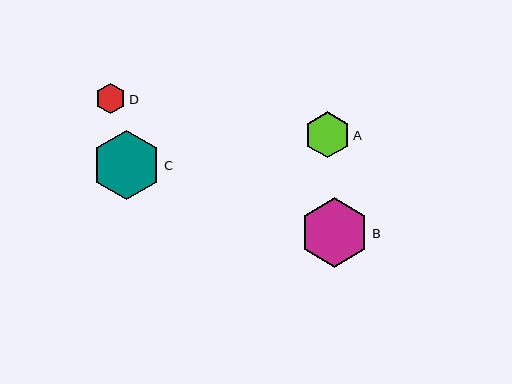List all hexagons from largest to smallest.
From largest to smallest: C, B, A, D.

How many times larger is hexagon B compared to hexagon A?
Hexagon B is approximately 1.5 times the size of hexagon A.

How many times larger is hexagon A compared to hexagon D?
Hexagon A is approximately 1.5 times the size of hexagon D.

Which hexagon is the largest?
Hexagon C is the largest with a size of approximately 69 pixels.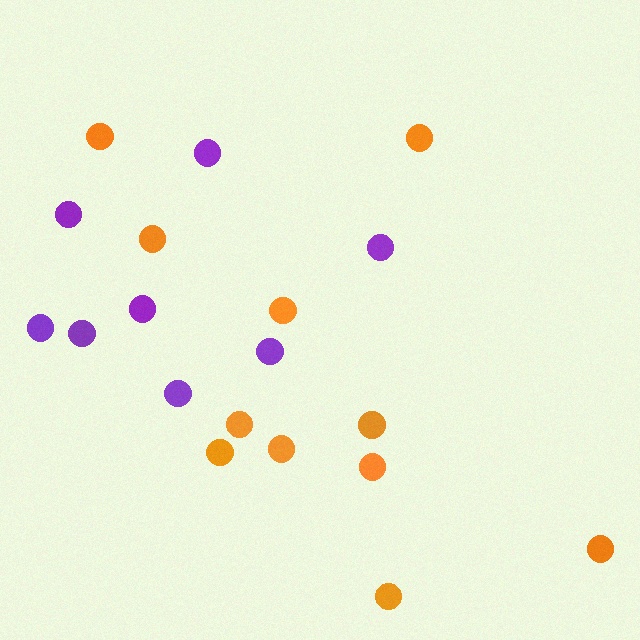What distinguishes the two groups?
There are 2 groups: one group of purple circles (8) and one group of orange circles (11).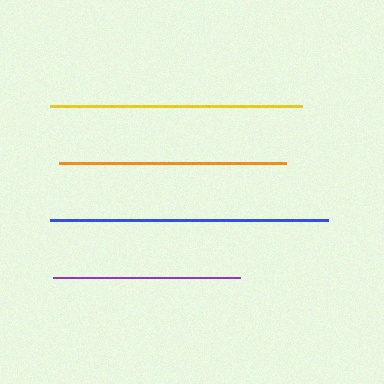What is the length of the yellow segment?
The yellow segment is approximately 252 pixels long.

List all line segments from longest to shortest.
From longest to shortest: blue, yellow, orange, purple.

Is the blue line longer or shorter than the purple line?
The blue line is longer than the purple line.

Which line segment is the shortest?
The purple line is the shortest at approximately 187 pixels.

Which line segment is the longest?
The blue line is the longest at approximately 277 pixels.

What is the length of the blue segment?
The blue segment is approximately 277 pixels long.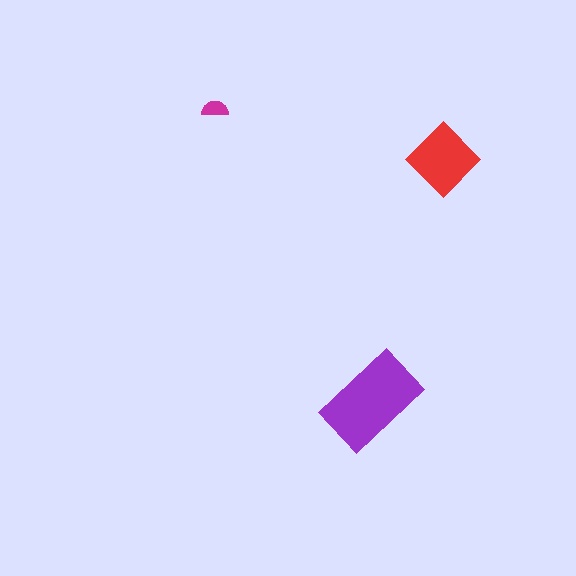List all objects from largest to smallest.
The purple rectangle, the red diamond, the magenta semicircle.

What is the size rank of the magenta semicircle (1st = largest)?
3rd.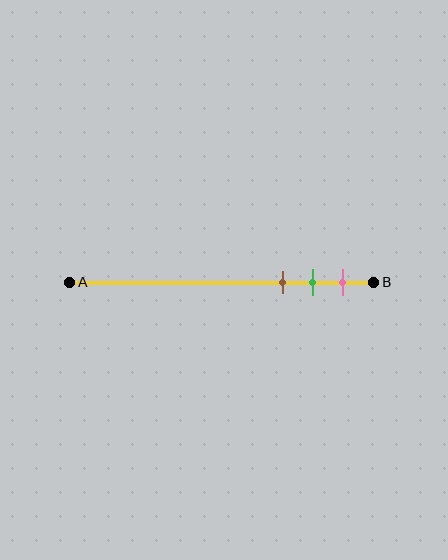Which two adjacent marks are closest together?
The green and pink marks are the closest adjacent pair.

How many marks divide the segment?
There are 3 marks dividing the segment.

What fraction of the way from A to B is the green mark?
The green mark is approximately 80% (0.8) of the way from A to B.